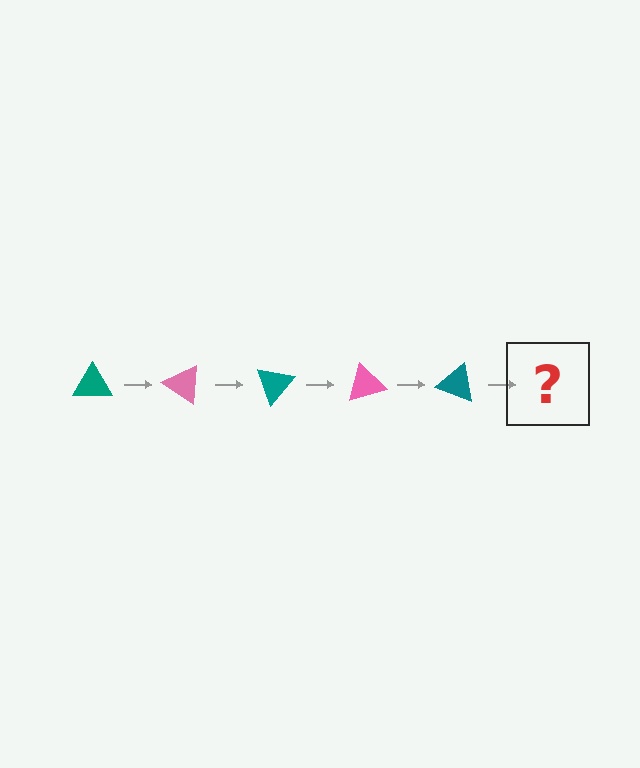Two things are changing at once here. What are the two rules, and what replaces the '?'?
The two rules are that it rotates 35 degrees each step and the color cycles through teal and pink. The '?' should be a pink triangle, rotated 175 degrees from the start.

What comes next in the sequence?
The next element should be a pink triangle, rotated 175 degrees from the start.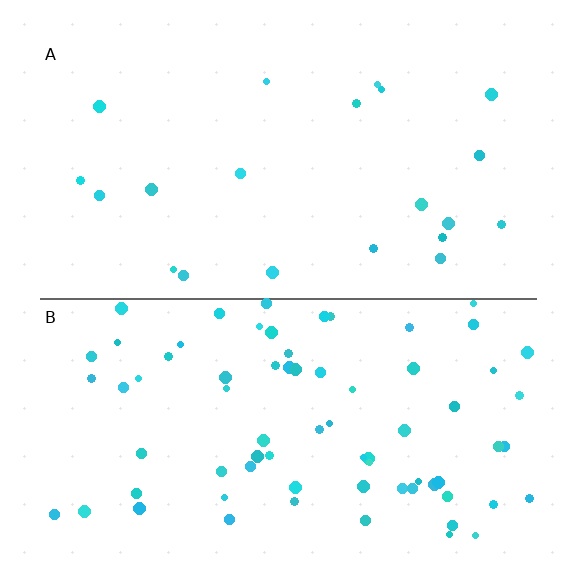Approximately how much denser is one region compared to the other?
Approximately 3.5× — region B over region A.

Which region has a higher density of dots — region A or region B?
B (the bottom).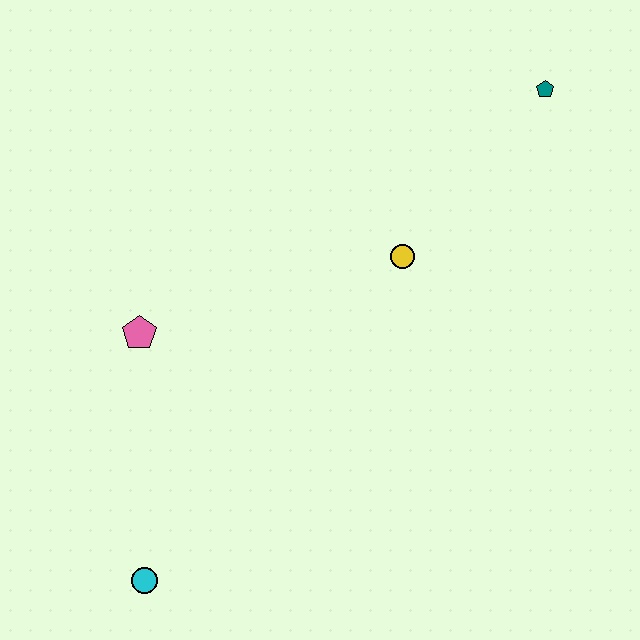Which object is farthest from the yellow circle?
The cyan circle is farthest from the yellow circle.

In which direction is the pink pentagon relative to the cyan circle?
The pink pentagon is above the cyan circle.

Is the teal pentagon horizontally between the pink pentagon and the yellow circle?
No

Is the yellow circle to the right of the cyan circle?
Yes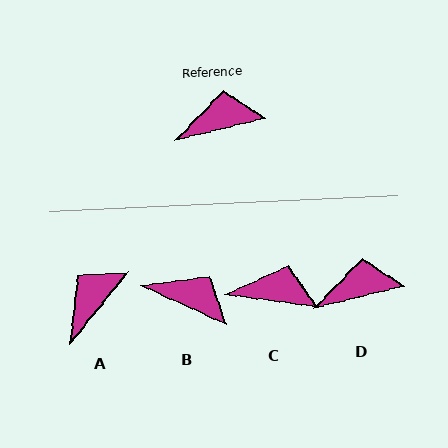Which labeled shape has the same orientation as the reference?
D.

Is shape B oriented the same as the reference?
No, it is off by about 38 degrees.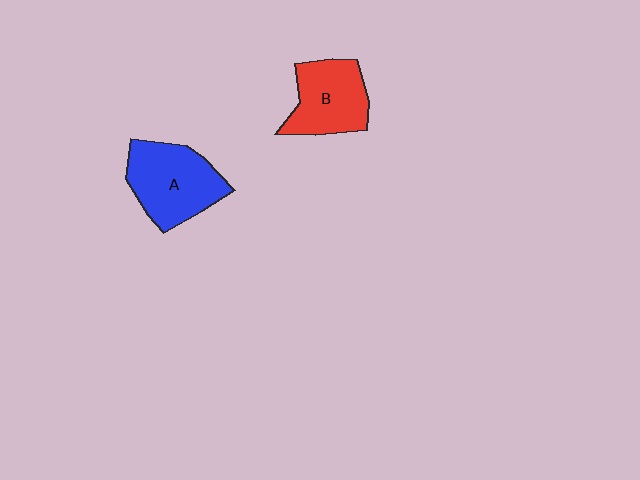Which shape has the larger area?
Shape A (blue).